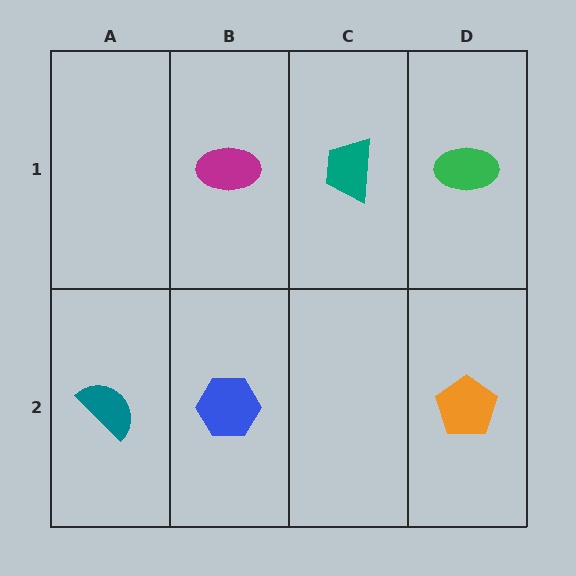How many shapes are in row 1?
3 shapes.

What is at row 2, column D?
An orange pentagon.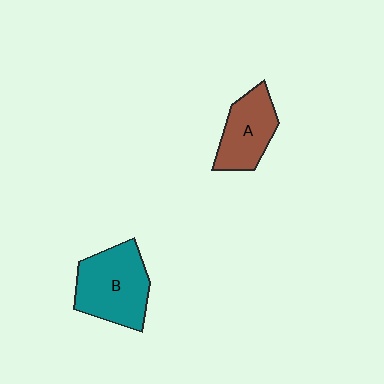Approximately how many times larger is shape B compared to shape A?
Approximately 1.4 times.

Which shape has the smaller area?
Shape A (brown).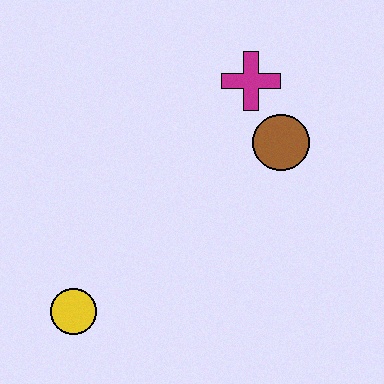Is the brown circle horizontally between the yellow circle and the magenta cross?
No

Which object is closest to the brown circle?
The magenta cross is closest to the brown circle.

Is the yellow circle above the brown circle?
No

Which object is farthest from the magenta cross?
The yellow circle is farthest from the magenta cross.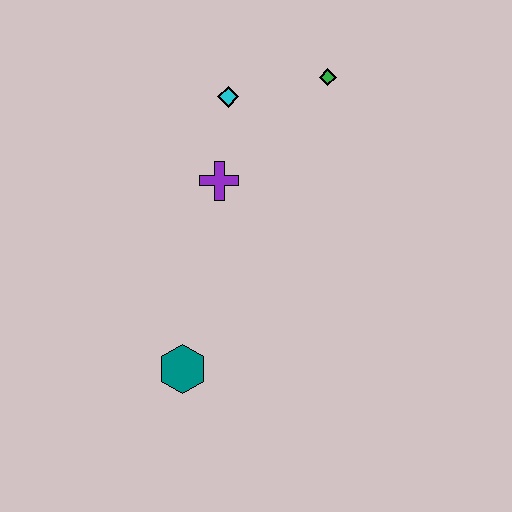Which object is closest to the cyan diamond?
The purple cross is closest to the cyan diamond.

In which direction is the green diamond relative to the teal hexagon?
The green diamond is above the teal hexagon.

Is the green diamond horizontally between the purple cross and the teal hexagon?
No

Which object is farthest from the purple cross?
The teal hexagon is farthest from the purple cross.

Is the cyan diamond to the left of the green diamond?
Yes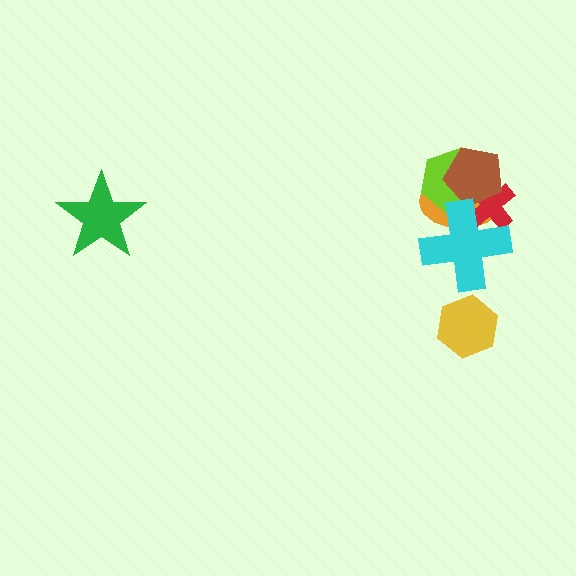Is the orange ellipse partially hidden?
Yes, it is partially covered by another shape.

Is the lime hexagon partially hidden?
Yes, it is partially covered by another shape.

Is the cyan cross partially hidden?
No, no other shape covers it.